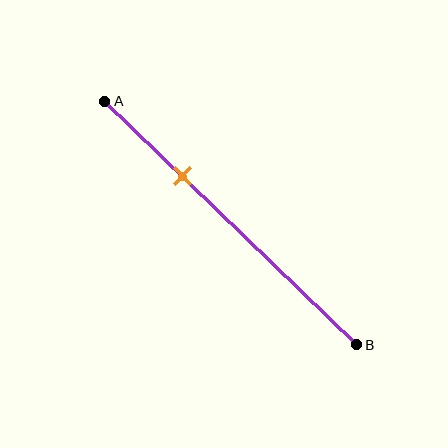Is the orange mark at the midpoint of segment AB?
No, the mark is at about 30% from A, not at the 50% midpoint.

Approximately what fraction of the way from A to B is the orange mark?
The orange mark is approximately 30% of the way from A to B.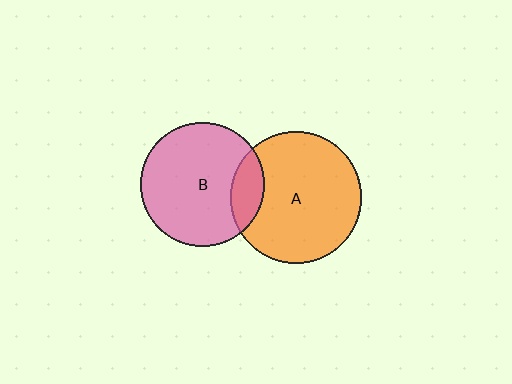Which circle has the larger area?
Circle A (orange).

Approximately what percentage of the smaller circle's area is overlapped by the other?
Approximately 15%.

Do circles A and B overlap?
Yes.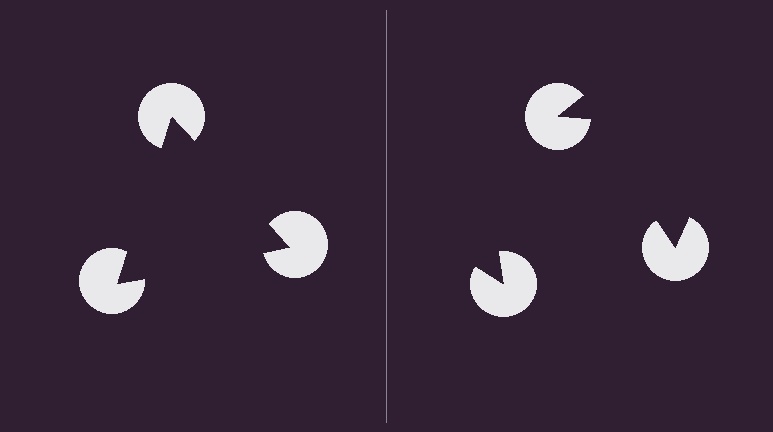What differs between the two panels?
The pac-man discs are positioned identically on both sides; only the wedge orientations differ. On the left they align to a triangle; on the right they are misaligned.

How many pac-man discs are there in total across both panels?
6 — 3 on each side.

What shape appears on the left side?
An illusory triangle.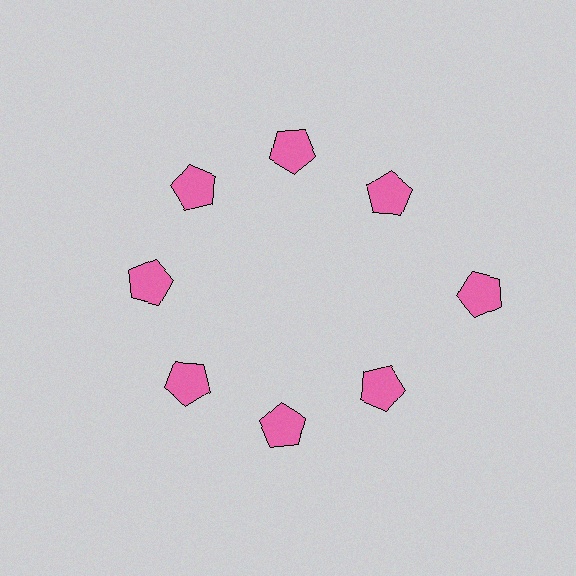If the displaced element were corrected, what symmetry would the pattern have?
It would have 8-fold rotational symmetry — the pattern would map onto itself every 45 degrees.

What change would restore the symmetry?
The symmetry would be restored by moving it inward, back onto the ring so that all 8 pentagons sit at equal angles and equal distance from the center.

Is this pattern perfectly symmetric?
No. The 8 pink pentagons are arranged in a ring, but one element near the 3 o'clock position is pushed outward from the center, breaking the 8-fold rotational symmetry.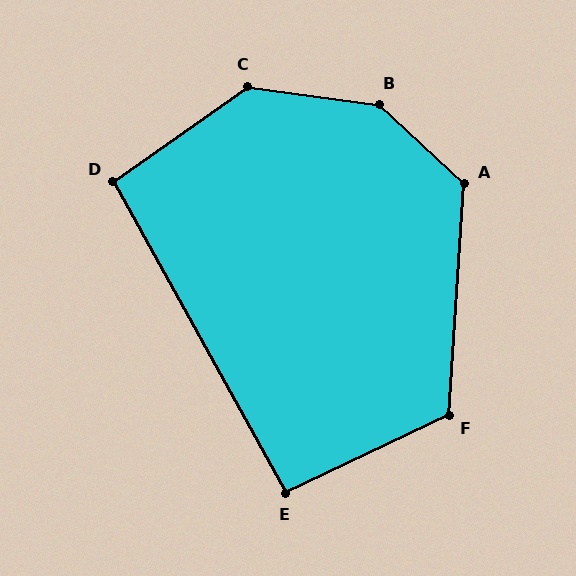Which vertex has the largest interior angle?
B, at approximately 145 degrees.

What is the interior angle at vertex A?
Approximately 129 degrees (obtuse).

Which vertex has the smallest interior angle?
E, at approximately 93 degrees.